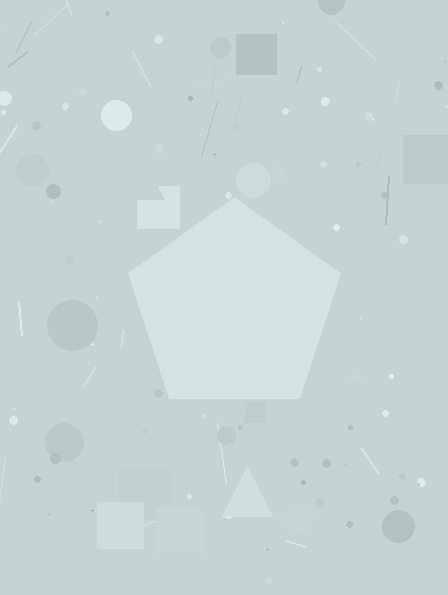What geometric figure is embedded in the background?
A pentagon is embedded in the background.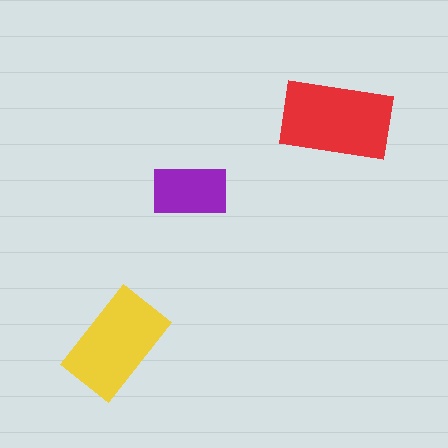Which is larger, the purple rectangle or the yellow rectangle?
The yellow one.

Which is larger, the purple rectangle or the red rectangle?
The red one.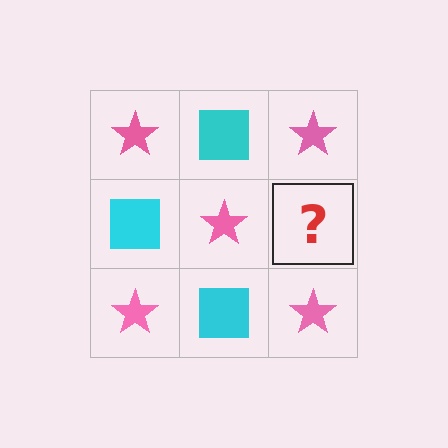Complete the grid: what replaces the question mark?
The question mark should be replaced with a cyan square.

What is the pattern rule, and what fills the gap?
The rule is that it alternates pink star and cyan square in a checkerboard pattern. The gap should be filled with a cyan square.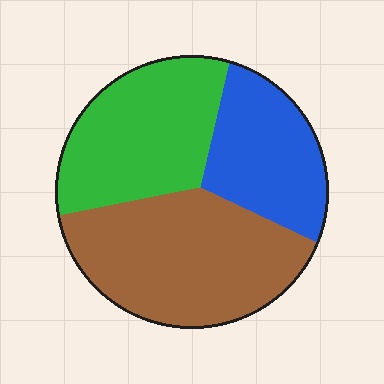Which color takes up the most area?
Brown, at roughly 40%.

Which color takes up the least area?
Blue, at roughly 25%.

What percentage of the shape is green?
Green takes up about one third (1/3) of the shape.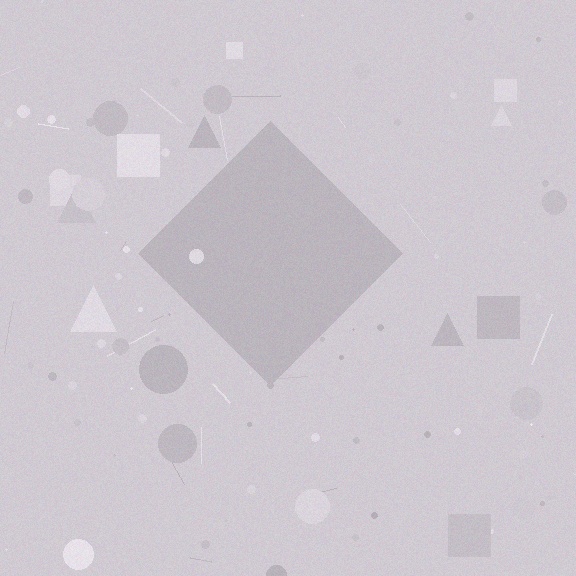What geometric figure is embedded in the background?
A diamond is embedded in the background.